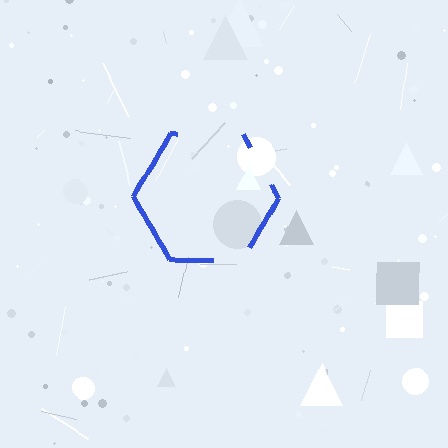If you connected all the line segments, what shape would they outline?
They would outline a hexagon.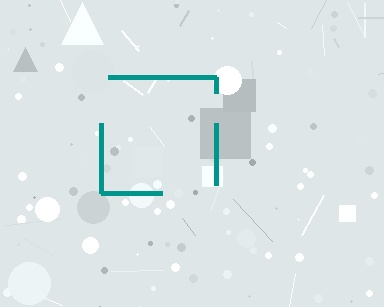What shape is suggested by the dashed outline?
The dashed outline suggests a square.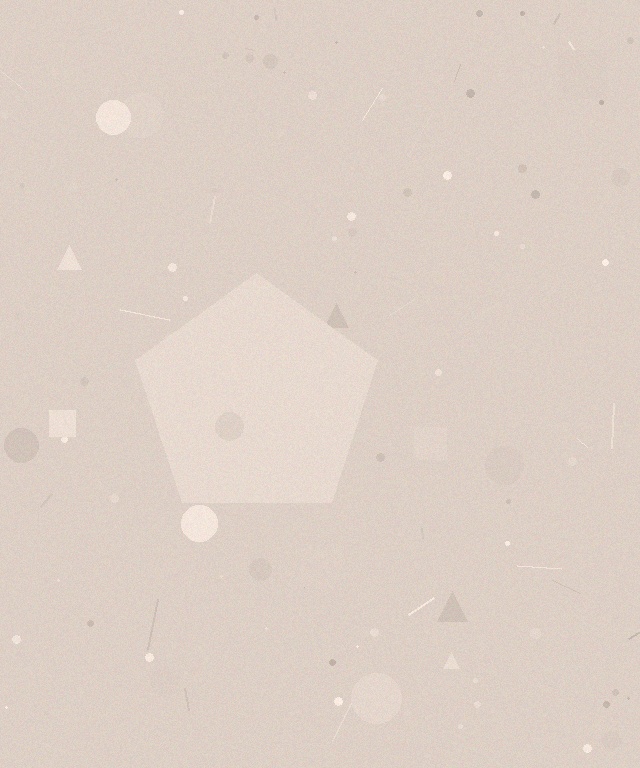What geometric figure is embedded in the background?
A pentagon is embedded in the background.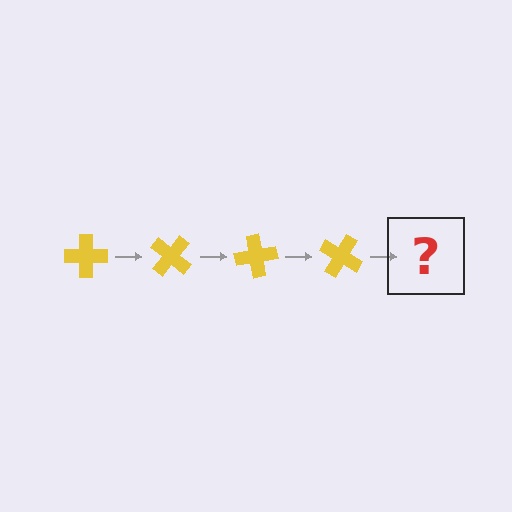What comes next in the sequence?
The next element should be a yellow cross rotated 160 degrees.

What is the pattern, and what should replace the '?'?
The pattern is that the cross rotates 40 degrees each step. The '?' should be a yellow cross rotated 160 degrees.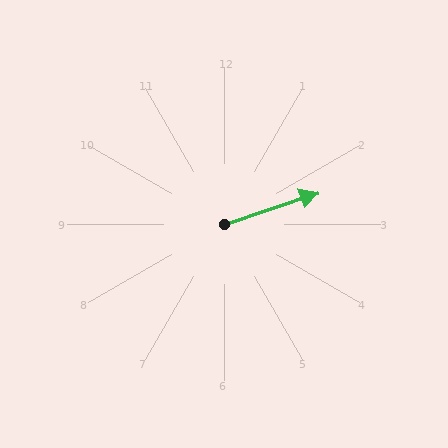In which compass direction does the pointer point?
East.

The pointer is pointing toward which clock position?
Roughly 2 o'clock.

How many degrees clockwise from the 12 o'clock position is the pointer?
Approximately 71 degrees.